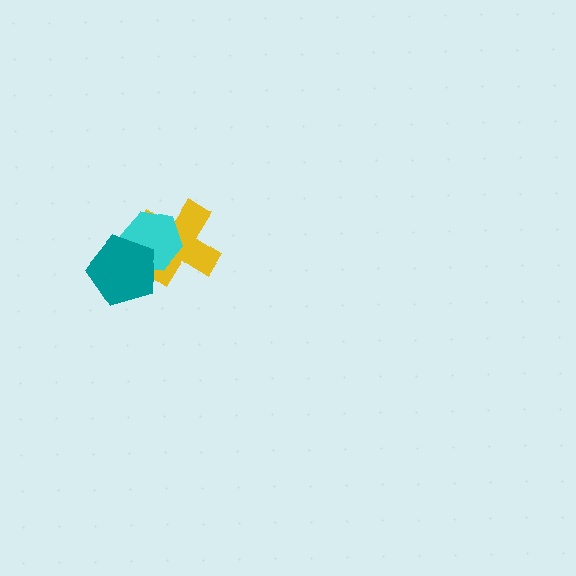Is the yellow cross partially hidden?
Yes, it is partially covered by another shape.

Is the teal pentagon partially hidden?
No, no other shape covers it.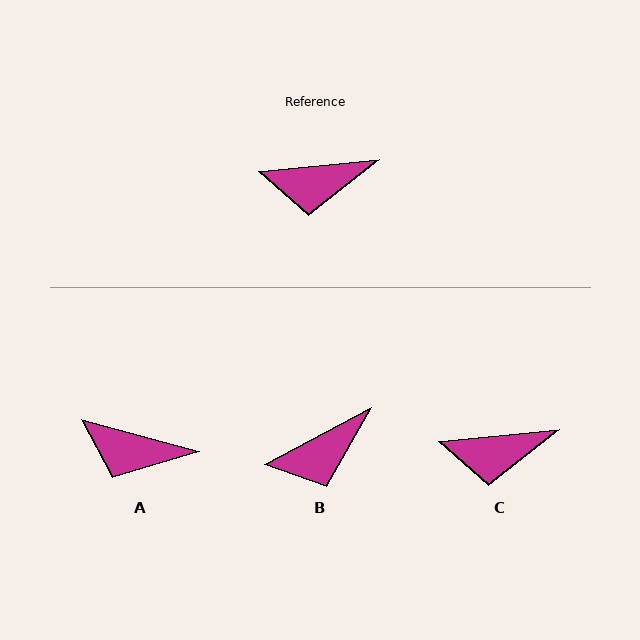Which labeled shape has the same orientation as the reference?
C.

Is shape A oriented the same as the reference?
No, it is off by about 21 degrees.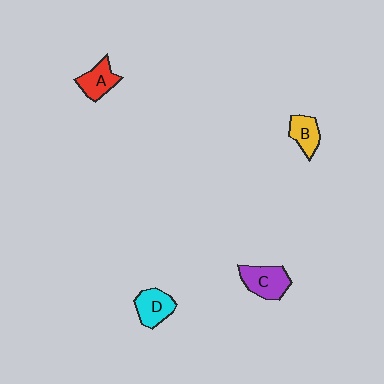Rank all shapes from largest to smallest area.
From largest to smallest: C (purple), D (cyan), A (red), B (yellow).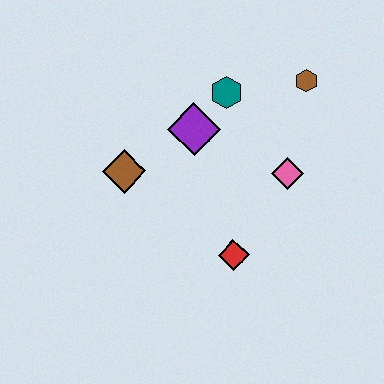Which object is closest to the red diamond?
The pink diamond is closest to the red diamond.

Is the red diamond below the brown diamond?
Yes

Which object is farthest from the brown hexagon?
The brown diamond is farthest from the brown hexagon.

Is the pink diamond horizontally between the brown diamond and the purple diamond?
No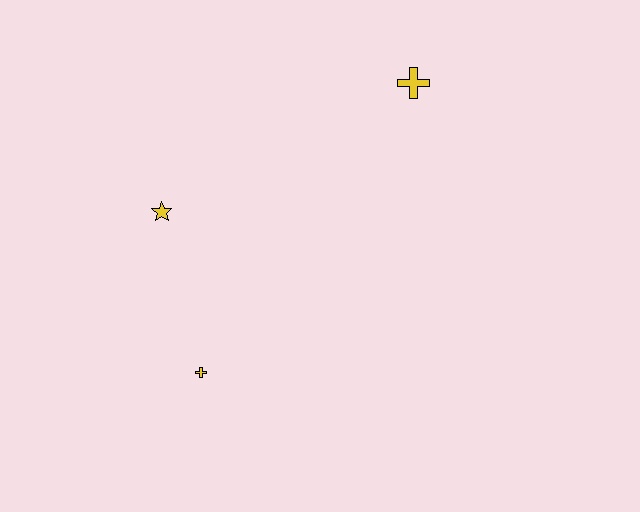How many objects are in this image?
There are 3 objects.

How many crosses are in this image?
There are 2 crosses.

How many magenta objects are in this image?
There are no magenta objects.